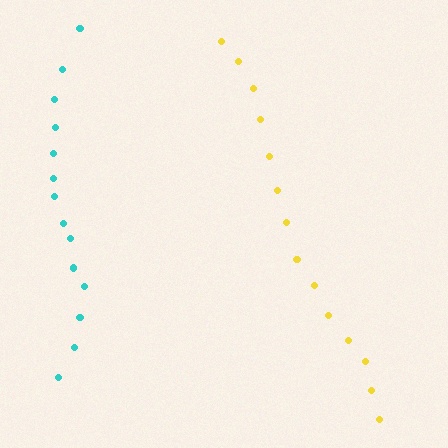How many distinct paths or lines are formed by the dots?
There are 2 distinct paths.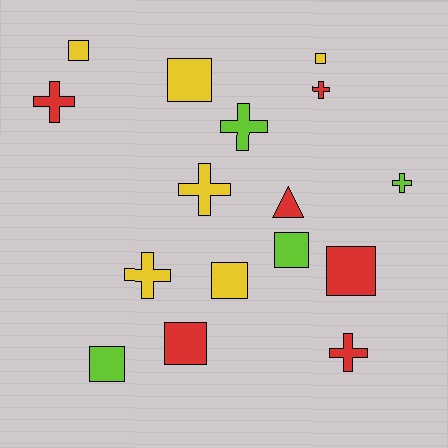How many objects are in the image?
There are 16 objects.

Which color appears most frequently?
Yellow, with 6 objects.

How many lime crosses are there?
There are 2 lime crosses.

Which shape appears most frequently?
Square, with 8 objects.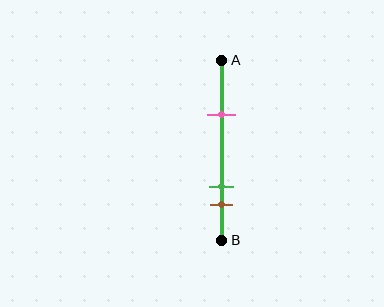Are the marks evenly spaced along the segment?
No, the marks are not evenly spaced.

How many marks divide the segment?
There are 3 marks dividing the segment.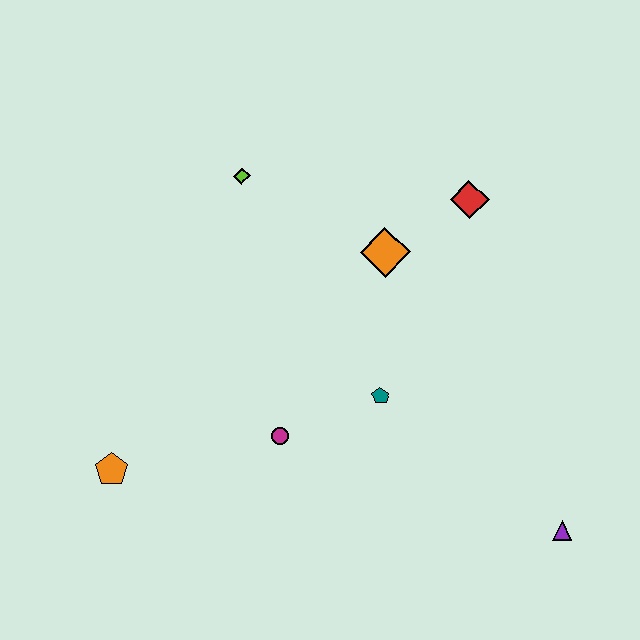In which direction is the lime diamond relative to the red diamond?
The lime diamond is to the left of the red diamond.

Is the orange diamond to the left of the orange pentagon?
No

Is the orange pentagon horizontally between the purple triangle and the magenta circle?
No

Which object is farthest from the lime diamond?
The purple triangle is farthest from the lime diamond.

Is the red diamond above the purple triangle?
Yes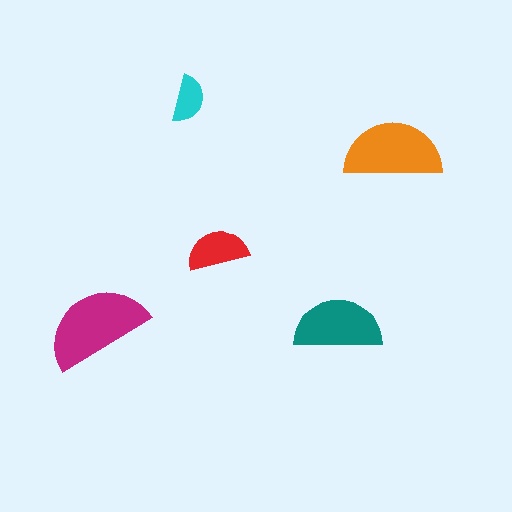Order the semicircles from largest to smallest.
the magenta one, the orange one, the teal one, the red one, the cyan one.